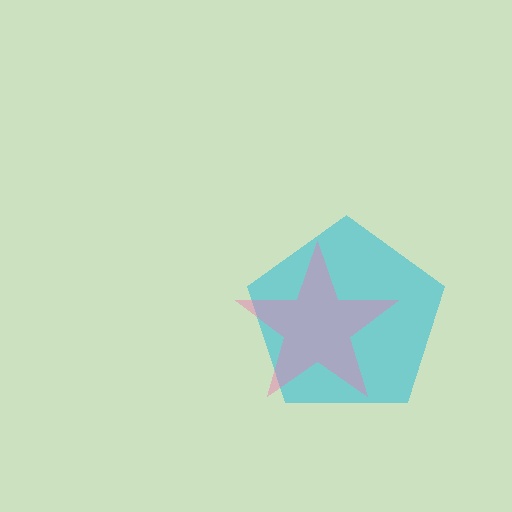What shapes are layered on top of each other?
The layered shapes are: a cyan pentagon, a pink star.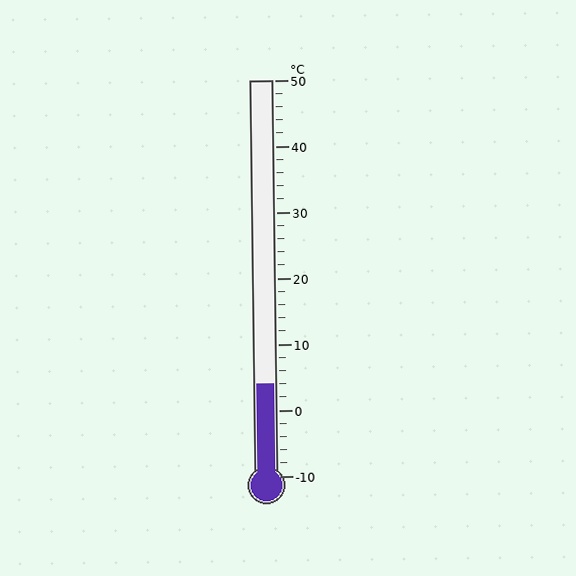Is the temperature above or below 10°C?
The temperature is below 10°C.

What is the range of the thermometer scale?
The thermometer scale ranges from -10°C to 50°C.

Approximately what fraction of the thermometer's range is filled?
The thermometer is filled to approximately 25% of its range.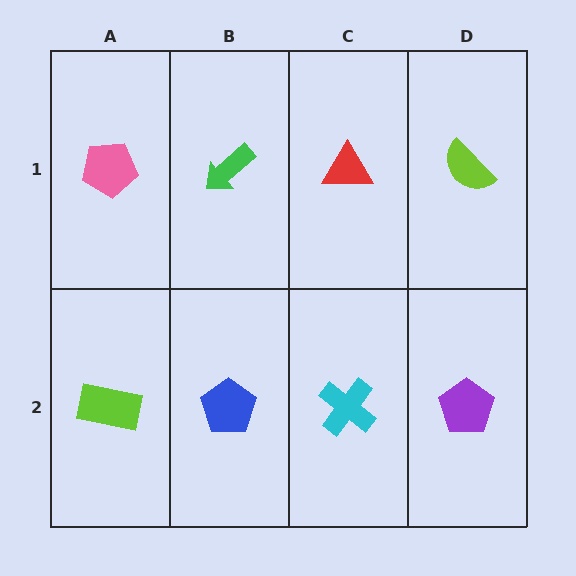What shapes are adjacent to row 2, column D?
A lime semicircle (row 1, column D), a cyan cross (row 2, column C).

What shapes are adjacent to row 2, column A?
A pink pentagon (row 1, column A), a blue pentagon (row 2, column B).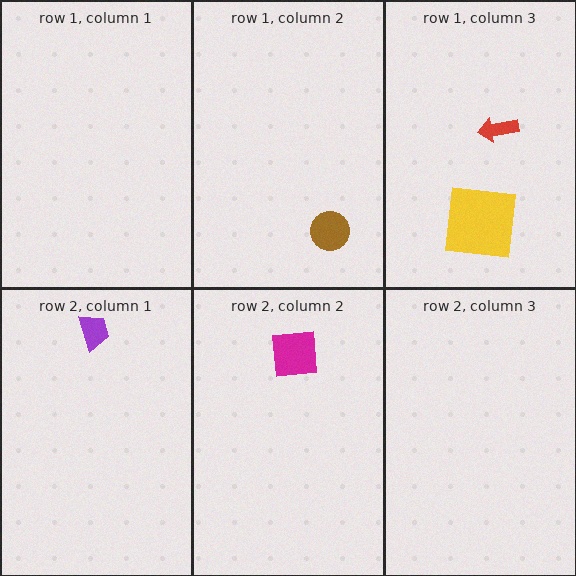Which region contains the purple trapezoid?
The row 2, column 1 region.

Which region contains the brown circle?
The row 1, column 2 region.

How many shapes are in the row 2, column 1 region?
1.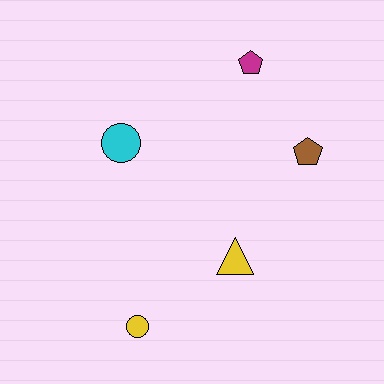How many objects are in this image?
There are 5 objects.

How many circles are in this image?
There are 2 circles.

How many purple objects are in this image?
There are no purple objects.